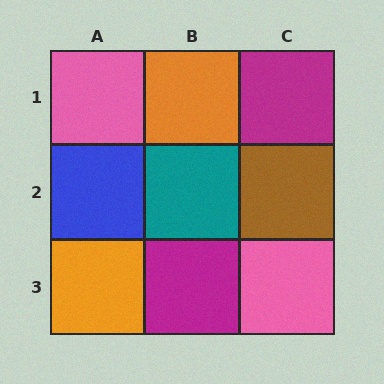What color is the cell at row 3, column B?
Magenta.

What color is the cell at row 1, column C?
Magenta.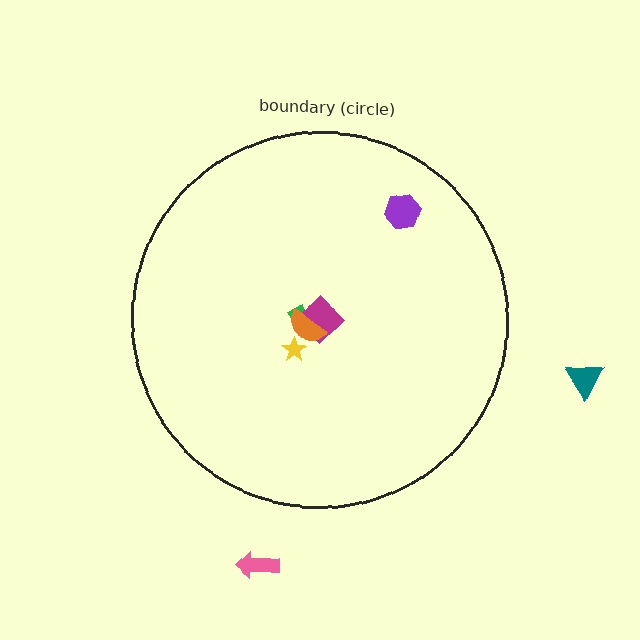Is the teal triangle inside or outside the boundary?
Outside.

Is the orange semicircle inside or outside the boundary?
Inside.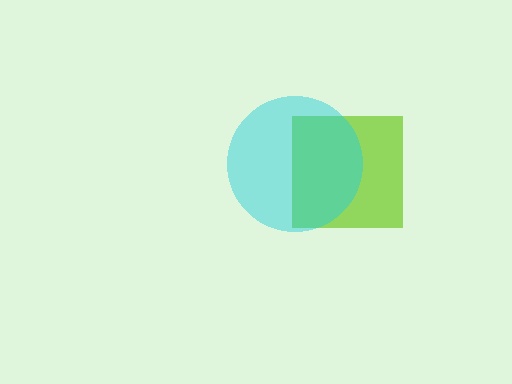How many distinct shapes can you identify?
There are 2 distinct shapes: a lime square, a cyan circle.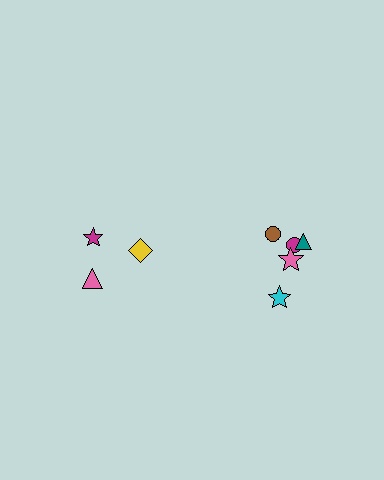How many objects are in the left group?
There are 3 objects.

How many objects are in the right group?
There are 5 objects.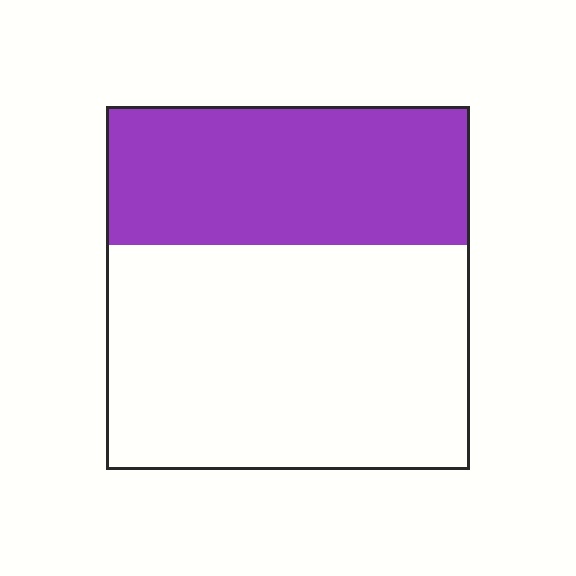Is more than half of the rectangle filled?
No.